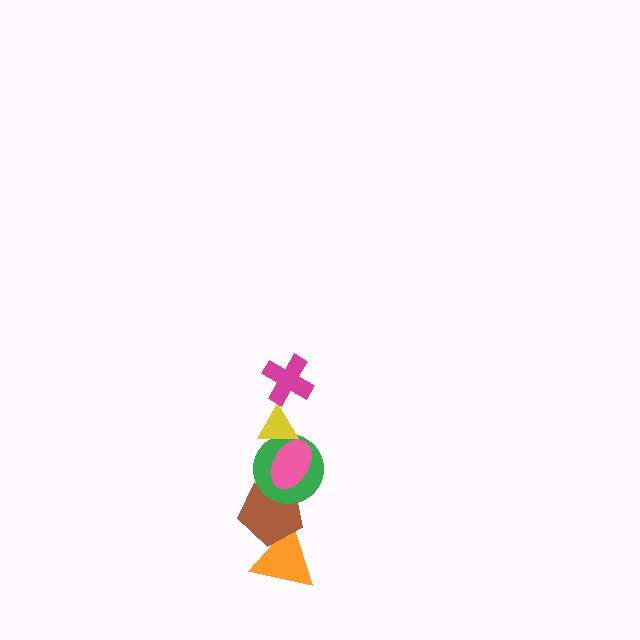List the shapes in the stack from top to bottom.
From top to bottom: the magenta cross, the yellow triangle, the pink ellipse, the green circle, the brown pentagon, the orange triangle.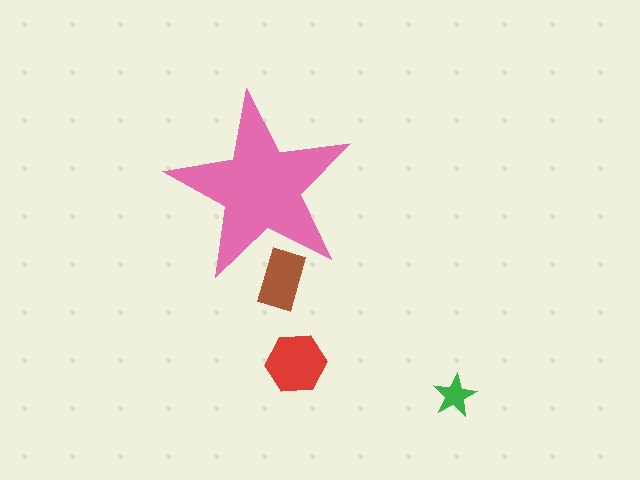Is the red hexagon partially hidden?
No, the red hexagon is fully visible.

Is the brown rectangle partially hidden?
Yes, the brown rectangle is partially hidden behind the pink star.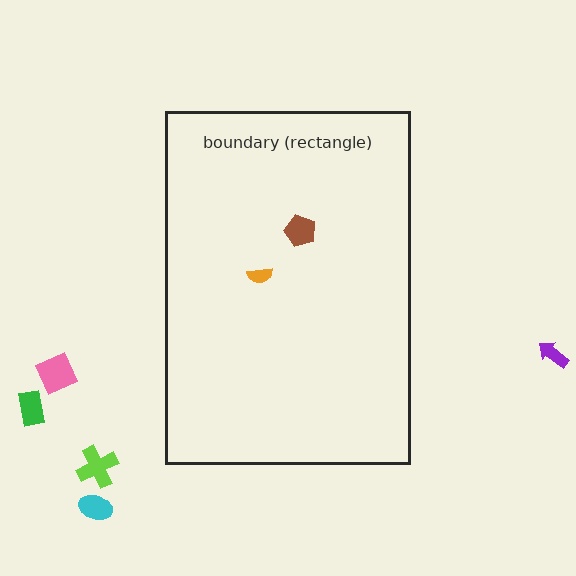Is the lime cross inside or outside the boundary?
Outside.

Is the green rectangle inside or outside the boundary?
Outside.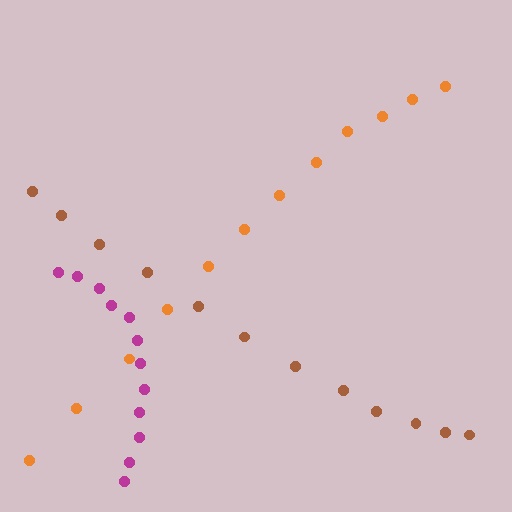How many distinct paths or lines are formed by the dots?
There are 3 distinct paths.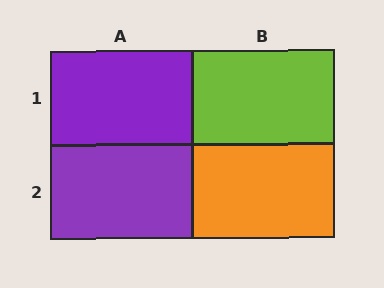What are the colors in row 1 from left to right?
Purple, lime.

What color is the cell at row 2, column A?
Purple.